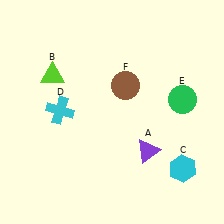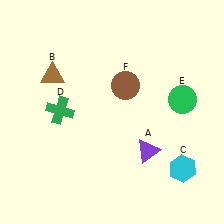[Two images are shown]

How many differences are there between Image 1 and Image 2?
There are 2 differences between the two images.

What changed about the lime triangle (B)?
In Image 1, B is lime. In Image 2, it changed to brown.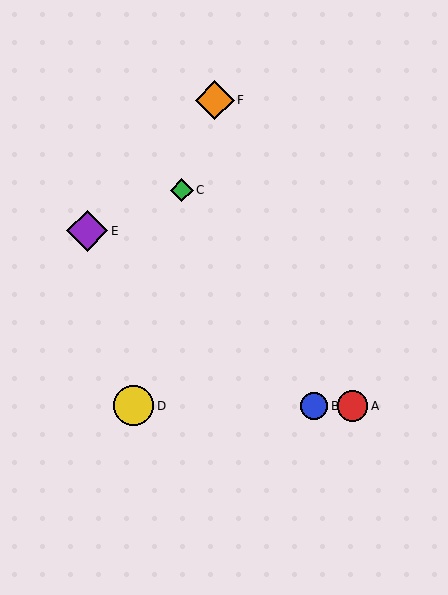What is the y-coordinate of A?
Object A is at y≈406.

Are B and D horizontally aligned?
Yes, both are at y≈406.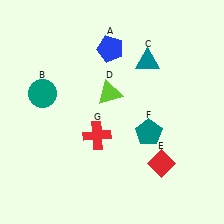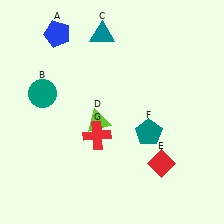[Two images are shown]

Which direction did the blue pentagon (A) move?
The blue pentagon (A) moved left.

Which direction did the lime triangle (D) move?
The lime triangle (D) moved down.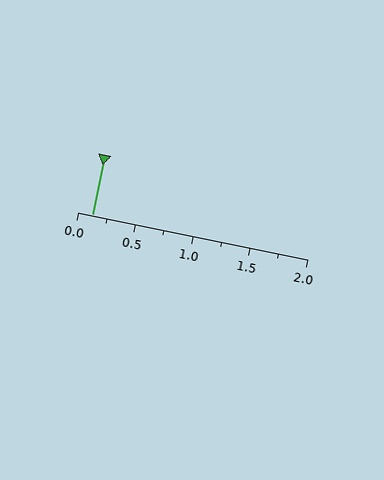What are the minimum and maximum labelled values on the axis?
The axis runs from 0.0 to 2.0.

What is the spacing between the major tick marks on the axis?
The major ticks are spaced 0.5 apart.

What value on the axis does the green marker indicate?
The marker indicates approximately 0.12.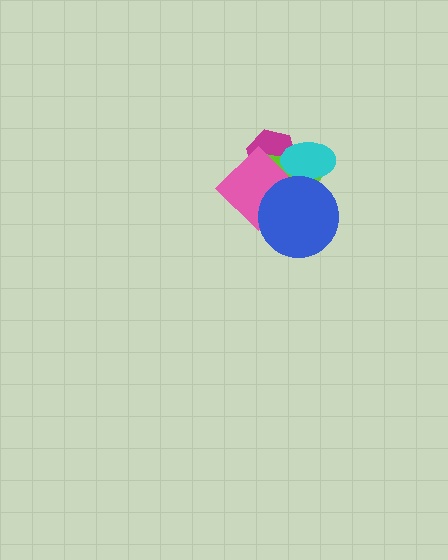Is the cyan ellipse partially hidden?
Yes, it is partially covered by another shape.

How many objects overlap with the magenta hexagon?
3 objects overlap with the magenta hexagon.